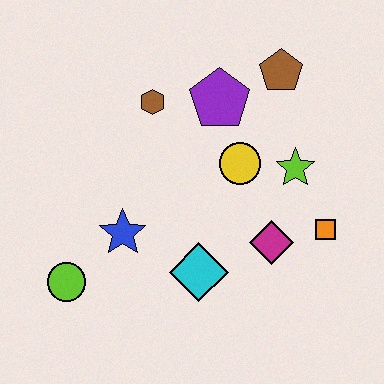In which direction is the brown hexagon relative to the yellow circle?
The brown hexagon is to the left of the yellow circle.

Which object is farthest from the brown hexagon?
The orange square is farthest from the brown hexagon.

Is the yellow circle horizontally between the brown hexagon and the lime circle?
No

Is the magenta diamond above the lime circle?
Yes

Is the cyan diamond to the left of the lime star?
Yes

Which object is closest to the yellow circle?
The lime star is closest to the yellow circle.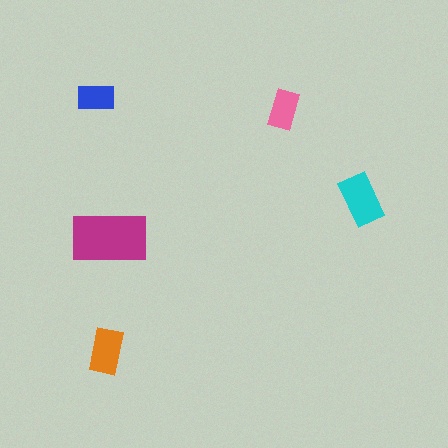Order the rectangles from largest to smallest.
the magenta one, the cyan one, the orange one, the pink one, the blue one.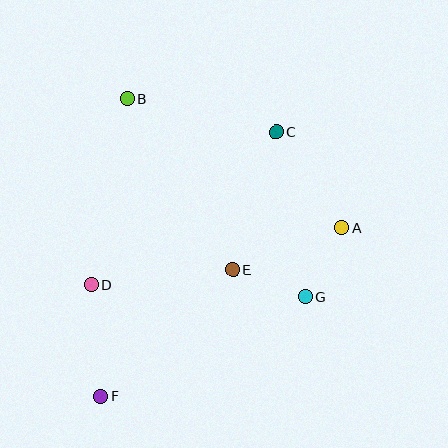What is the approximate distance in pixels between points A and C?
The distance between A and C is approximately 115 pixels.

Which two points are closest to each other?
Points E and G are closest to each other.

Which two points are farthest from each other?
Points C and F are farthest from each other.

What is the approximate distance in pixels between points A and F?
The distance between A and F is approximately 294 pixels.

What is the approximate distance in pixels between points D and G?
The distance between D and G is approximately 214 pixels.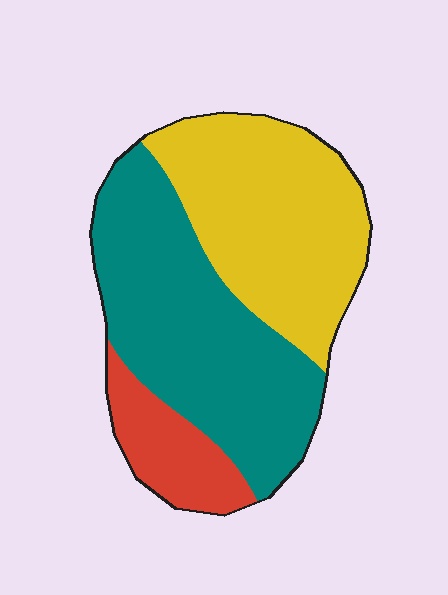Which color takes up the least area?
Red, at roughly 15%.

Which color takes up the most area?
Teal, at roughly 45%.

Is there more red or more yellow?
Yellow.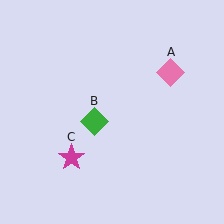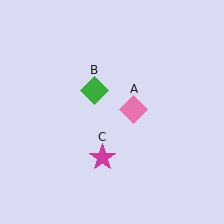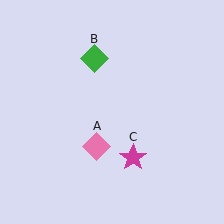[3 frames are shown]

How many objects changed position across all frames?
3 objects changed position: pink diamond (object A), green diamond (object B), magenta star (object C).